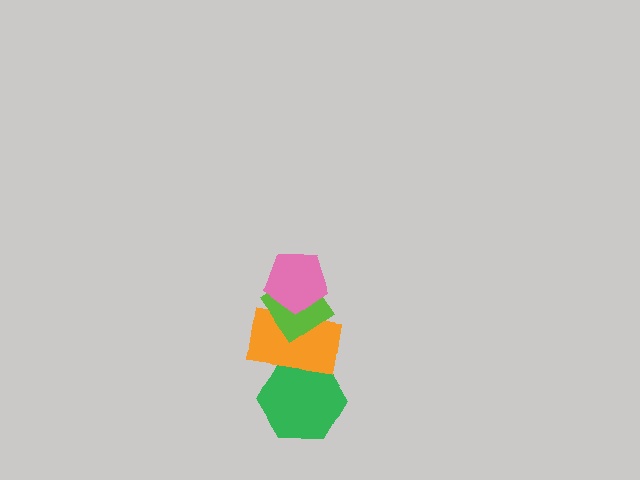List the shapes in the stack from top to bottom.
From top to bottom: the pink pentagon, the lime diamond, the orange rectangle, the green hexagon.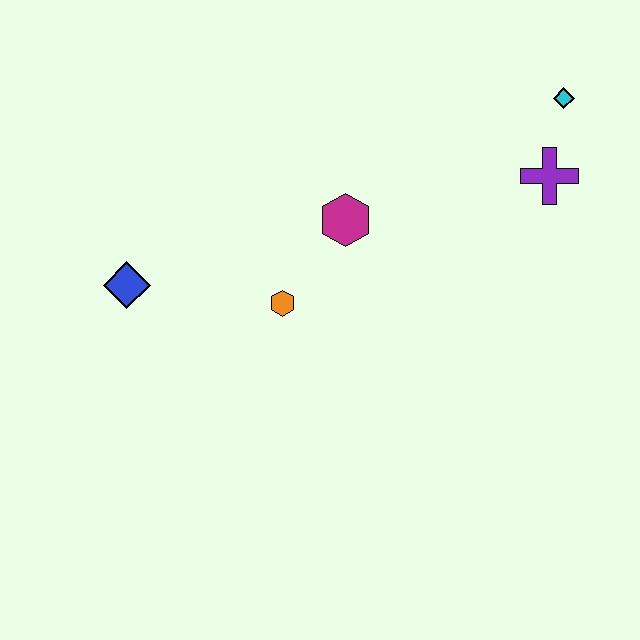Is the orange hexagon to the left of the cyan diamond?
Yes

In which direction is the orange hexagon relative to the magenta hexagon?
The orange hexagon is below the magenta hexagon.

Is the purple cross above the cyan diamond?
No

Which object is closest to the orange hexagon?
The magenta hexagon is closest to the orange hexagon.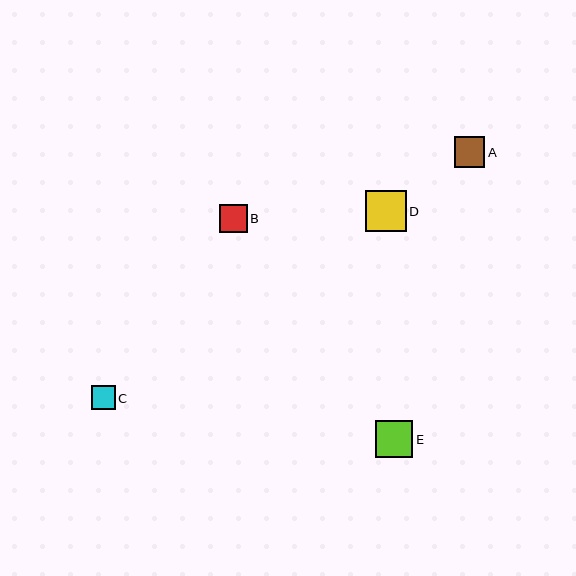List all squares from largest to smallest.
From largest to smallest: D, E, A, B, C.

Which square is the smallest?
Square C is the smallest with a size of approximately 24 pixels.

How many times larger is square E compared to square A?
Square E is approximately 1.2 times the size of square A.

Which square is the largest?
Square D is the largest with a size of approximately 41 pixels.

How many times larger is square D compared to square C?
Square D is approximately 1.7 times the size of square C.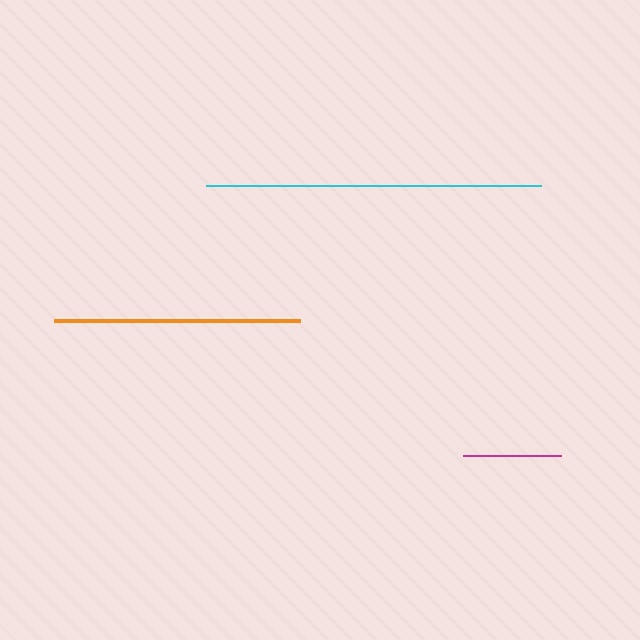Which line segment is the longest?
The cyan line is the longest at approximately 334 pixels.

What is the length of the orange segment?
The orange segment is approximately 247 pixels long.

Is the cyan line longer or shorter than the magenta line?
The cyan line is longer than the magenta line.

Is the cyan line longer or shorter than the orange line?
The cyan line is longer than the orange line.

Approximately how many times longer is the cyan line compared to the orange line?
The cyan line is approximately 1.4 times the length of the orange line.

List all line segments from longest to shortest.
From longest to shortest: cyan, orange, magenta.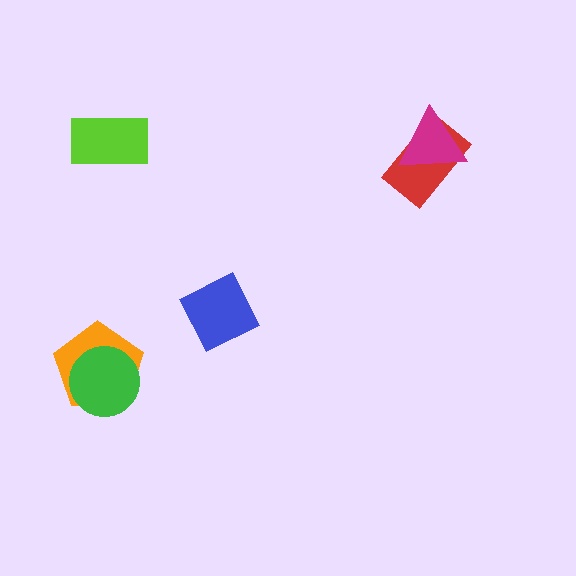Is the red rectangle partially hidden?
Yes, it is partially covered by another shape.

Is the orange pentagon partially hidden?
Yes, it is partially covered by another shape.